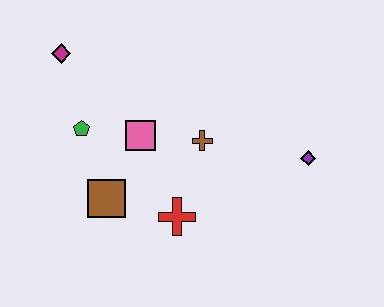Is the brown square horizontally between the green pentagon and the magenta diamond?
No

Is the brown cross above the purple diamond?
Yes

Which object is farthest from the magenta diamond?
The purple diamond is farthest from the magenta diamond.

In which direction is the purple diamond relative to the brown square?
The purple diamond is to the right of the brown square.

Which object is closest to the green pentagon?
The pink square is closest to the green pentagon.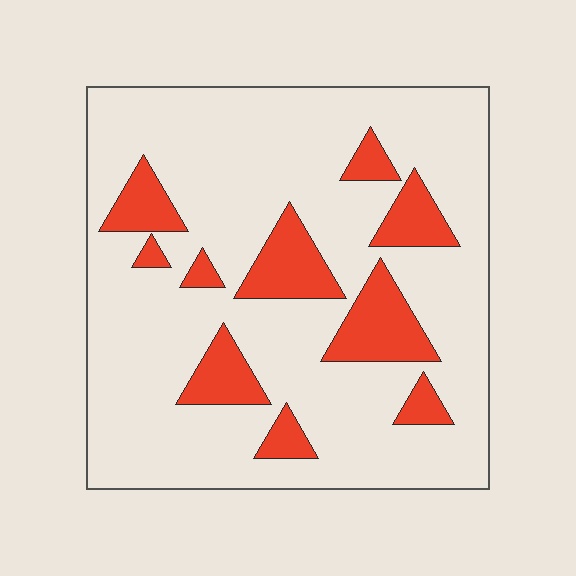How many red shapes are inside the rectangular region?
10.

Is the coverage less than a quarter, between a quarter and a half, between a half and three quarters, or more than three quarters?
Less than a quarter.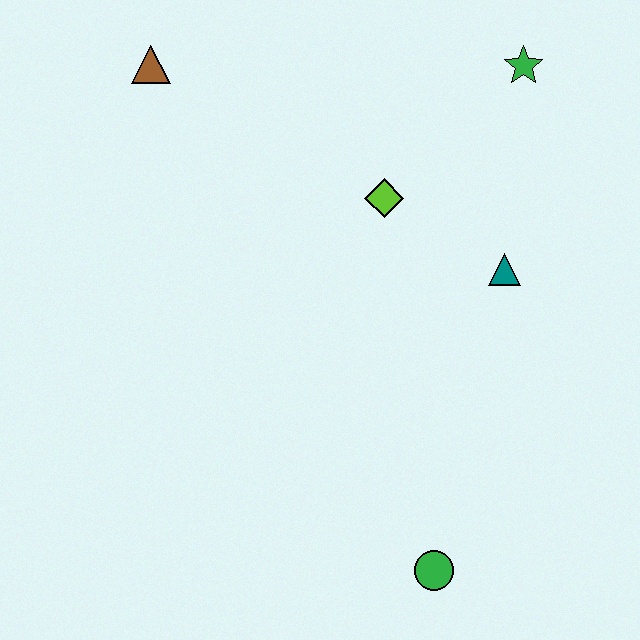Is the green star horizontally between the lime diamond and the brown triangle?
No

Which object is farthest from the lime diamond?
The green circle is farthest from the lime diamond.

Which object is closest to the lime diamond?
The teal triangle is closest to the lime diamond.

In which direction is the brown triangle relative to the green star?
The brown triangle is to the left of the green star.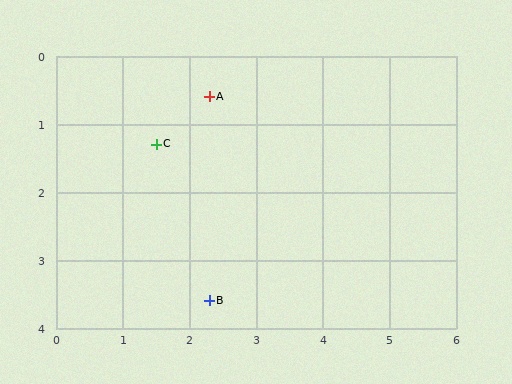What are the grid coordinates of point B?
Point B is at approximately (2.3, 3.6).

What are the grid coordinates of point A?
Point A is at approximately (2.3, 0.6).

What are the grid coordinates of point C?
Point C is at approximately (1.5, 1.3).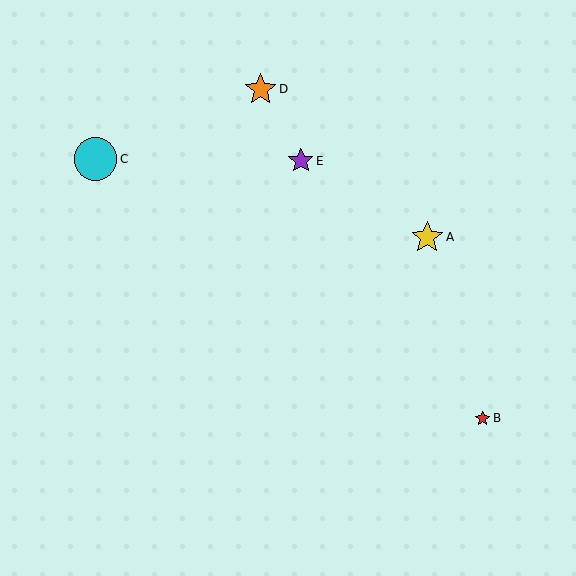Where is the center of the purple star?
The center of the purple star is at (301, 161).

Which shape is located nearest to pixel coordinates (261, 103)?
The orange star (labeled D) at (261, 89) is nearest to that location.